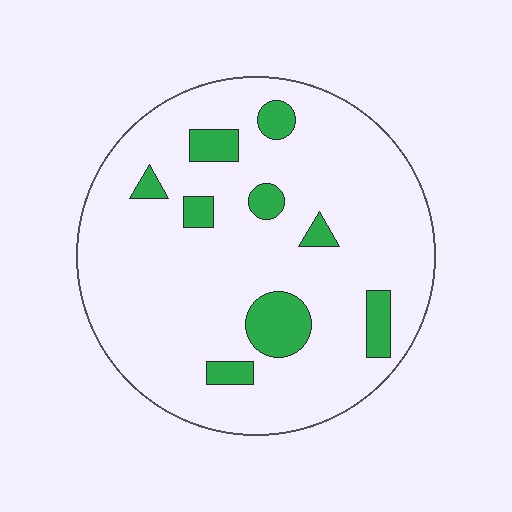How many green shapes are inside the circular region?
9.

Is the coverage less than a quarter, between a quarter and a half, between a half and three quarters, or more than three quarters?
Less than a quarter.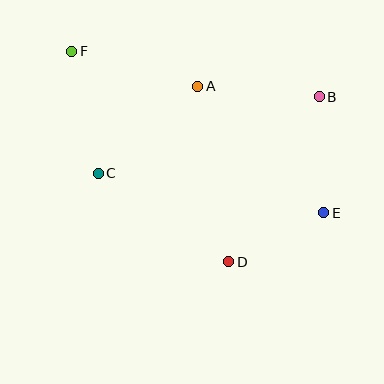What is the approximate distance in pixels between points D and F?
The distance between D and F is approximately 262 pixels.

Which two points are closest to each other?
Points D and E are closest to each other.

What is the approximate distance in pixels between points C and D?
The distance between C and D is approximately 158 pixels.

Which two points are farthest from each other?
Points E and F are farthest from each other.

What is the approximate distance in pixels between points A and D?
The distance between A and D is approximately 178 pixels.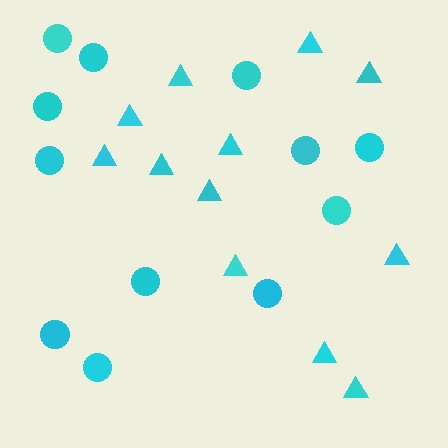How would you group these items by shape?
There are 2 groups: one group of circles (12) and one group of triangles (12).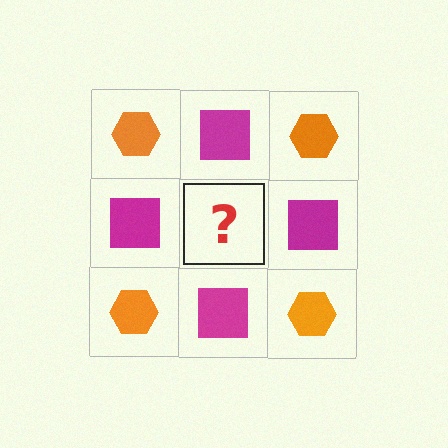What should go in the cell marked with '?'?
The missing cell should contain an orange hexagon.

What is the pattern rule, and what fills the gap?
The rule is that it alternates orange hexagon and magenta square in a checkerboard pattern. The gap should be filled with an orange hexagon.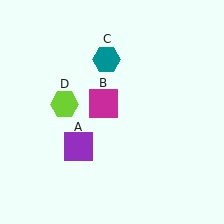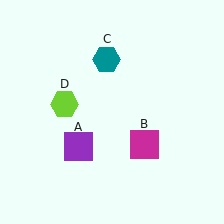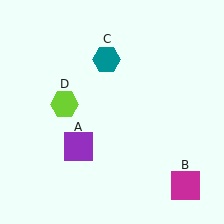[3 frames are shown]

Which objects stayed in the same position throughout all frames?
Purple square (object A) and teal hexagon (object C) and lime hexagon (object D) remained stationary.